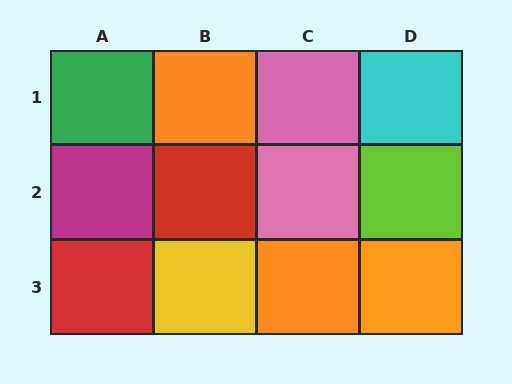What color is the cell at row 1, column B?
Orange.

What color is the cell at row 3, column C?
Orange.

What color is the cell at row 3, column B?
Yellow.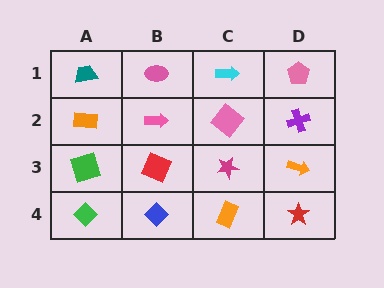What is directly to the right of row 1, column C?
A pink pentagon.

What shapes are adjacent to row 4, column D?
An orange arrow (row 3, column D), an orange rectangle (row 4, column C).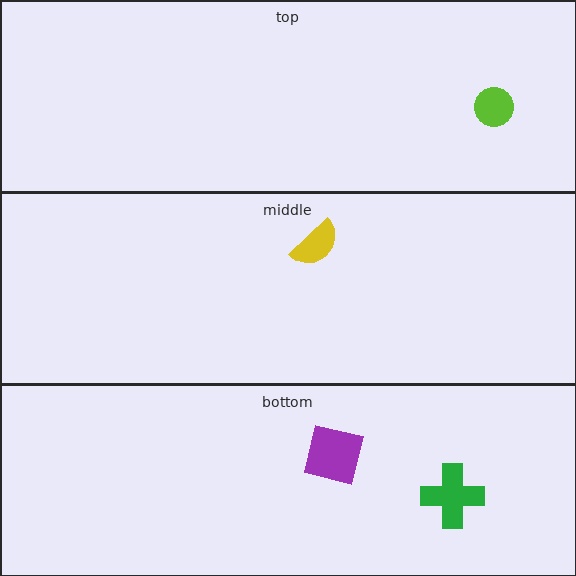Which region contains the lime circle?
The top region.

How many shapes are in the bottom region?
2.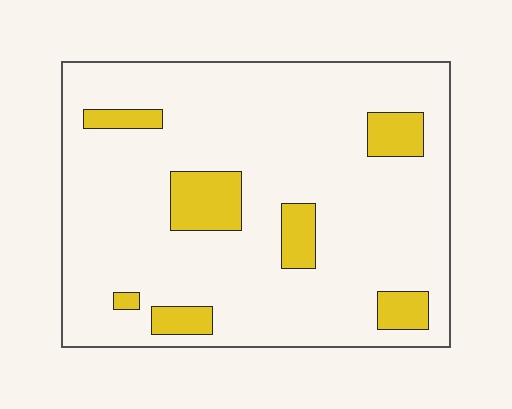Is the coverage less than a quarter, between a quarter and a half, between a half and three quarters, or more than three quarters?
Less than a quarter.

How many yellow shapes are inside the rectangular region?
7.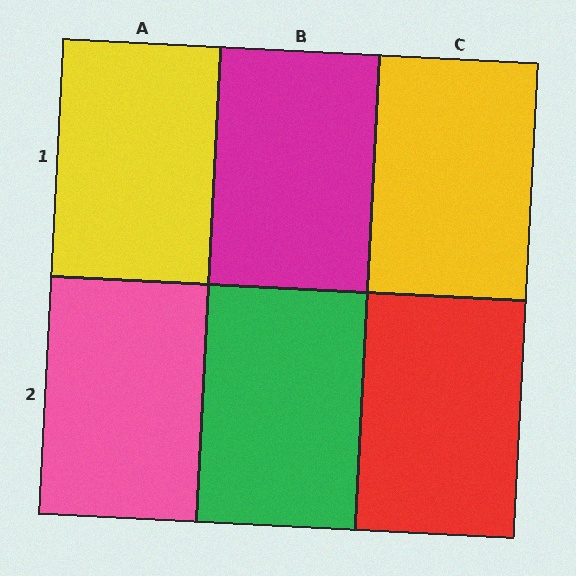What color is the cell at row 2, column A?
Pink.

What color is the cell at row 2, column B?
Green.